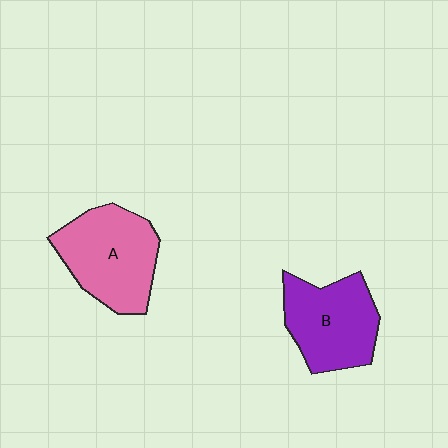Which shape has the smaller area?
Shape B (purple).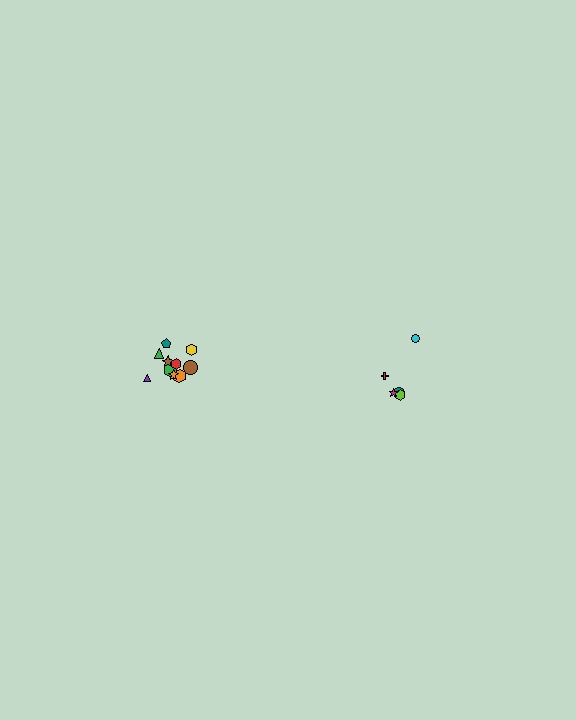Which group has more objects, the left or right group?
The left group.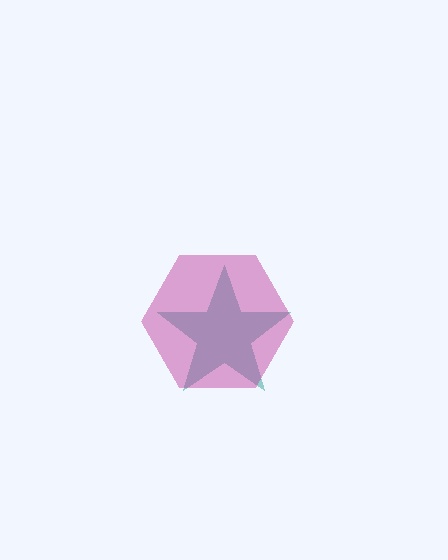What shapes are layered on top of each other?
The layered shapes are: a teal star, a magenta hexagon.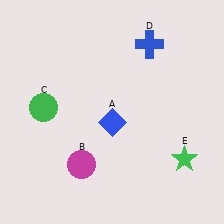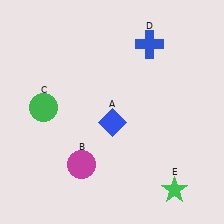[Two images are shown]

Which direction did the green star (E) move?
The green star (E) moved down.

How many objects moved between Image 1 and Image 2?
1 object moved between the two images.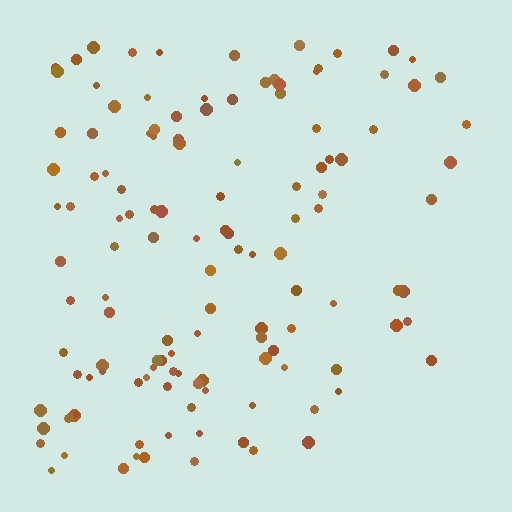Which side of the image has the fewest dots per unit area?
The right.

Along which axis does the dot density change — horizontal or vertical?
Horizontal.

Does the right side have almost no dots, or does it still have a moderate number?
Still a moderate number, just noticeably fewer than the left.